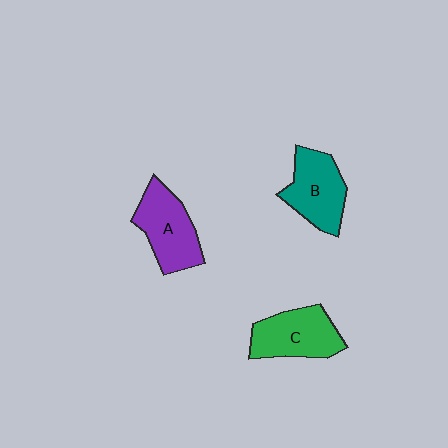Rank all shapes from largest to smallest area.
From largest to smallest: A (purple), C (green), B (teal).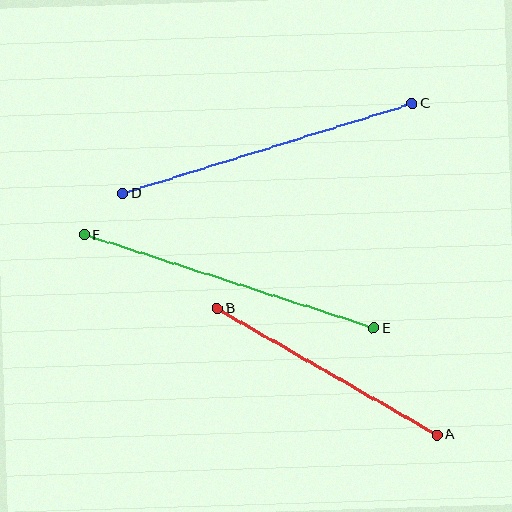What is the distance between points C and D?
The distance is approximately 303 pixels.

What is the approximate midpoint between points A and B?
The midpoint is at approximately (327, 372) pixels.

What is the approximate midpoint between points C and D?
The midpoint is at approximately (267, 148) pixels.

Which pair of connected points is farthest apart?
Points E and F are farthest apart.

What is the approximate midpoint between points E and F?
The midpoint is at approximately (229, 282) pixels.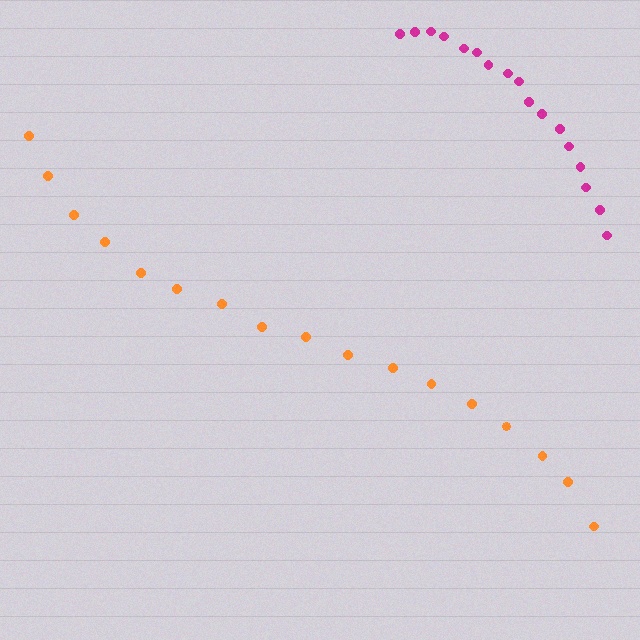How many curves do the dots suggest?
There are 2 distinct paths.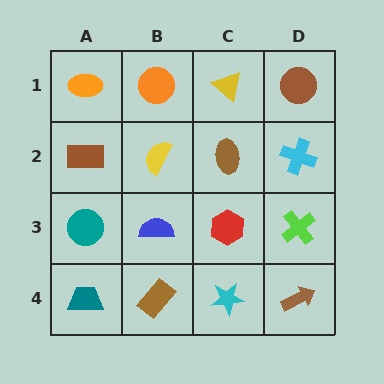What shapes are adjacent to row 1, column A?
A brown rectangle (row 2, column A), an orange circle (row 1, column B).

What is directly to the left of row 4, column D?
A cyan star.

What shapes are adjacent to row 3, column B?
A yellow semicircle (row 2, column B), a brown rectangle (row 4, column B), a teal circle (row 3, column A), a red hexagon (row 3, column C).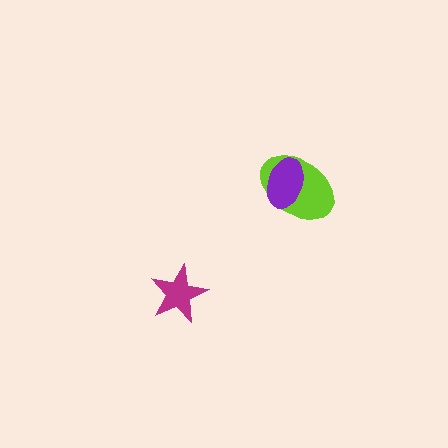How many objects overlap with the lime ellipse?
1 object overlaps with the lime ellipse.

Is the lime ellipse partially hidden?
Yes, it is partially covered by another shape.